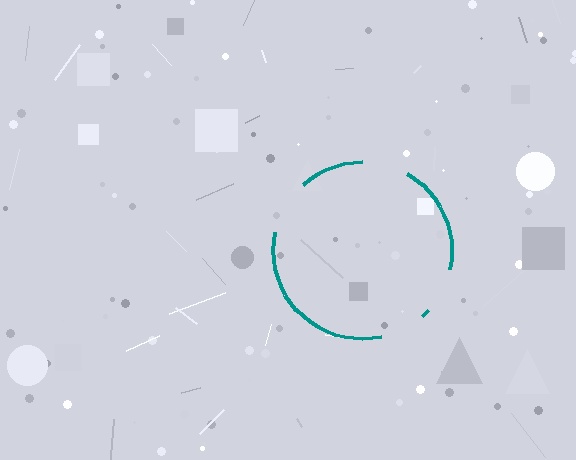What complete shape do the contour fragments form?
The contour fragments form a circle.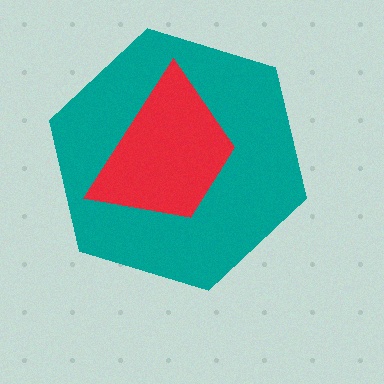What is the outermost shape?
The teal hexagon.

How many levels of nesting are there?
2.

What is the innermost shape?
The red trapezoid.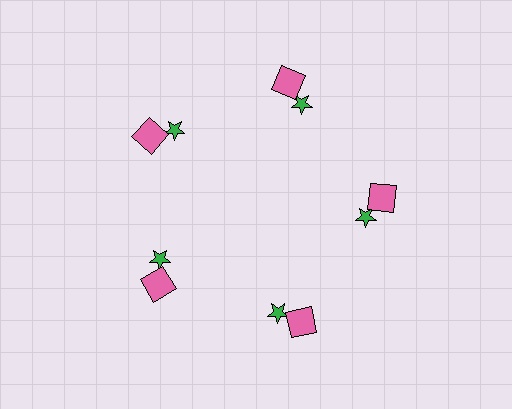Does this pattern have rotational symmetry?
Yes, this pattern has 5-fold rotational symmetry. It looks the same after rotating 72 degrees around the center.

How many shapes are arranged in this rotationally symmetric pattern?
There are 10 shapes, arranged in 5 groups of 2.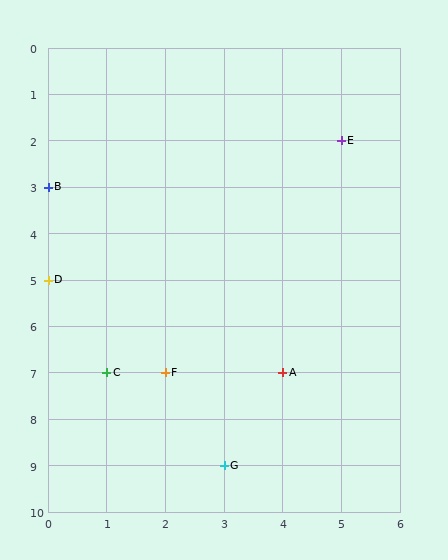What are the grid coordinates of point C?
Point C is at grid coordinates (1, 7).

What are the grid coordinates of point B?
Point B is at grid coordinates (0, 3).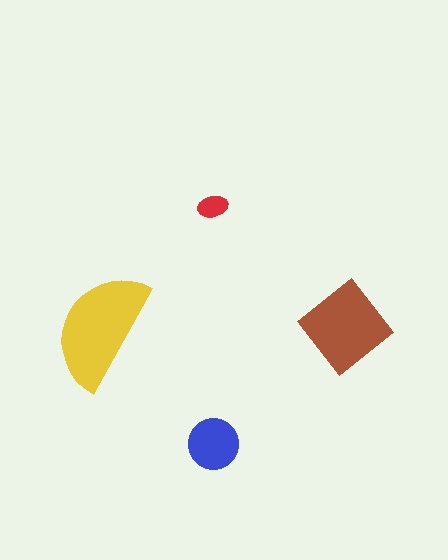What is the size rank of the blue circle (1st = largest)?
3rd.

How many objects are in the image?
There are 4 objects in the image.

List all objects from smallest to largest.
The red ellipse, the blue circle, the brown diamond, the yellow semicircle.